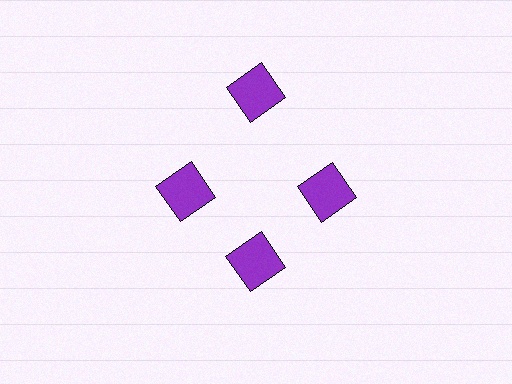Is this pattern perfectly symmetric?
No. The 4 purple squares are arranged in a ring, but one element near the 12 o'clock position is pushed outward from the center, breaking the 4-fold rotational symmetry.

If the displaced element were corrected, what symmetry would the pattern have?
It would have 4-fold rotational symmetry — the pattern would map onto itself every 90 degrees.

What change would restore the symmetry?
The symmetry would be restored by moving it inward, back onto the ring so that all 4 squares sit at equal angles and equal distance from the center.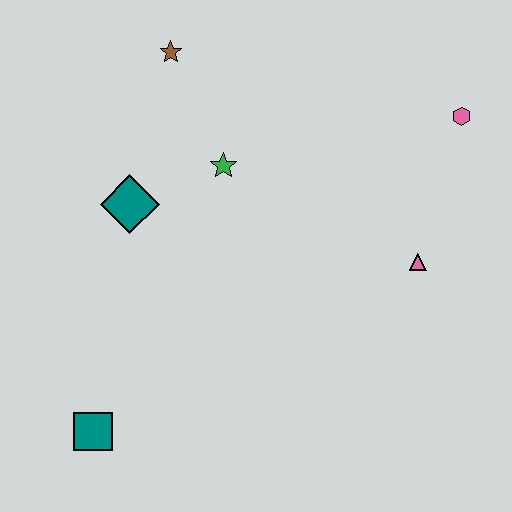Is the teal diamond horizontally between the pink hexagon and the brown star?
No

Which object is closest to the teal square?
The teal diamond is closest to the teal square.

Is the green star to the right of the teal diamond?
Yes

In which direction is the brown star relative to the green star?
The brown star is above the green star.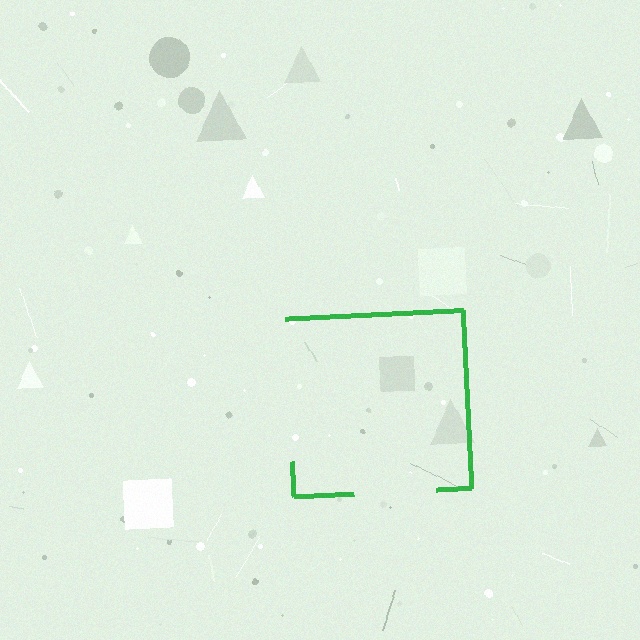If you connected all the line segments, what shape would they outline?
They would outline a square.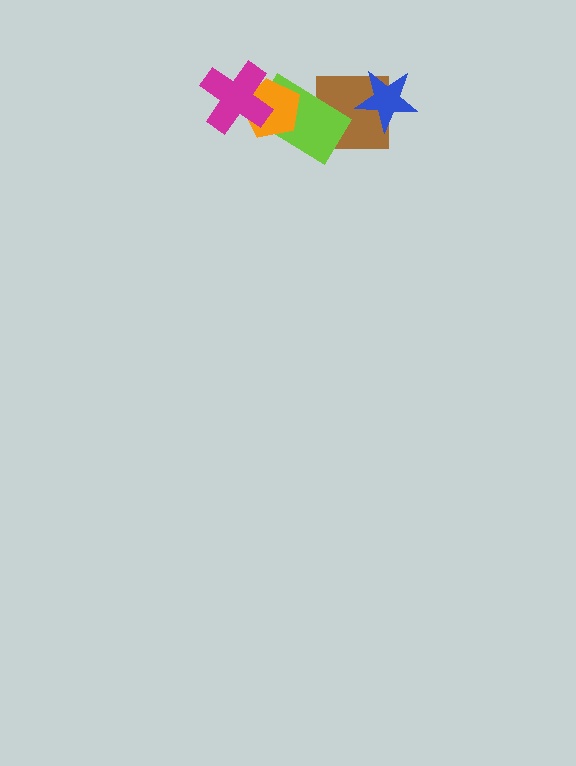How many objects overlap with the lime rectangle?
3 objects overlap with the lime rectangle.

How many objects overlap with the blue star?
1 object overlaps with the blue star.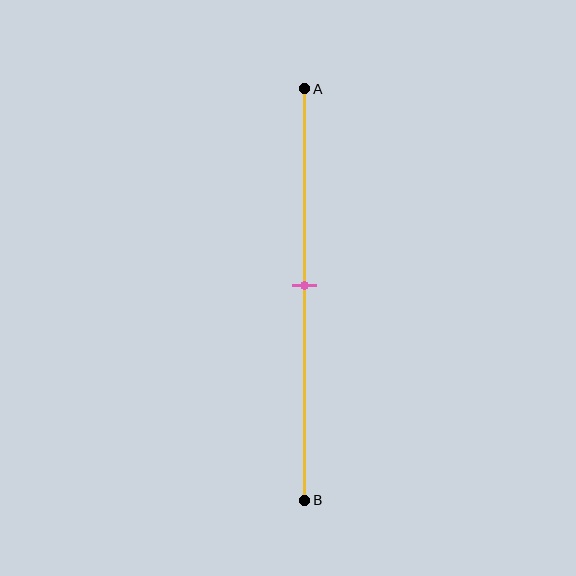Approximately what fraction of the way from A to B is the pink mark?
The pink mark is approximately 50% of the way from A to B.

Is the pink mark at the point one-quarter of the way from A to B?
No, the mark is at about 50% from A, not at the 25% one-quarter point.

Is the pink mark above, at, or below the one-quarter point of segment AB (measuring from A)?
The pink mark is below the one-quarter point of segment AB.